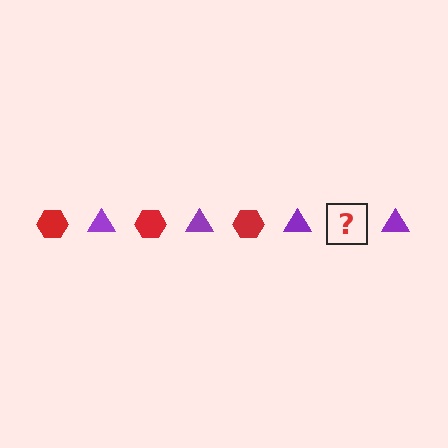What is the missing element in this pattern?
The missing element is a red hexagon.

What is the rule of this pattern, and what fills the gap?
The rule is that the pattern alternates between red hexagon and purple triangle. The gap should be filled with a red hexagon.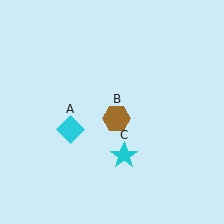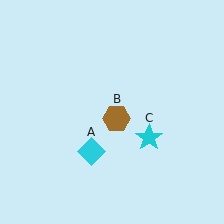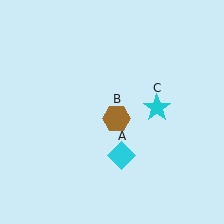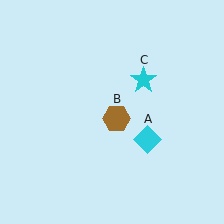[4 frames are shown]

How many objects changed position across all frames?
2 objects changed position: cyan diamond (object A), cyan star (object C).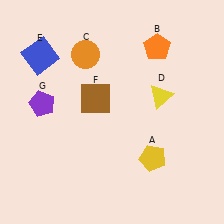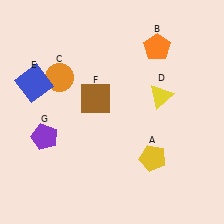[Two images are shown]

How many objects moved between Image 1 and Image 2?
3 objects moved between the two images.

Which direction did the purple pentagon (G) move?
The purple pentagon (G) moved down.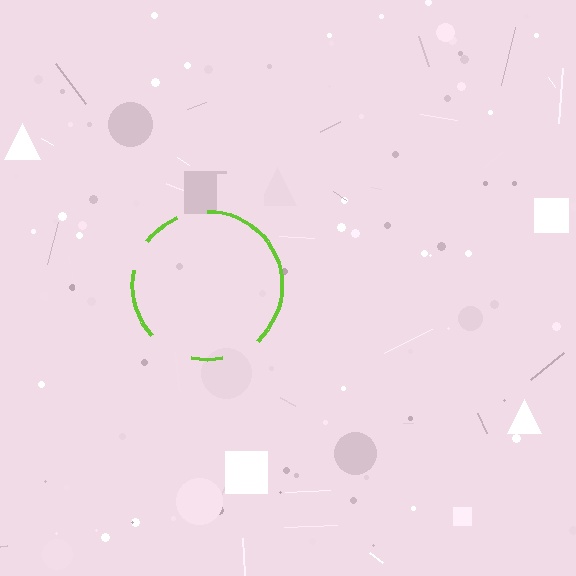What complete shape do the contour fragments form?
The contour fragments form a circle.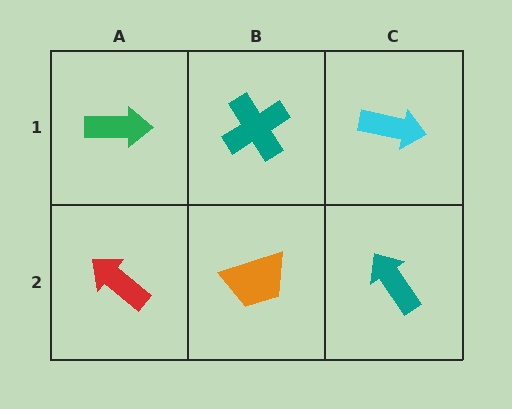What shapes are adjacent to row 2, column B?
A teal cross (row 1, column B), a red arrow (row 2, column A), a teal arrow (row 2, column C).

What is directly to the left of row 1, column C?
A teal cross.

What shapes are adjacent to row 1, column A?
A red arrow (row 2, column A), a teal cross (row 1, column B).